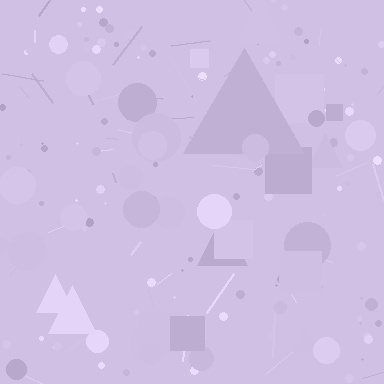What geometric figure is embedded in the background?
A triangle is embedded in the background.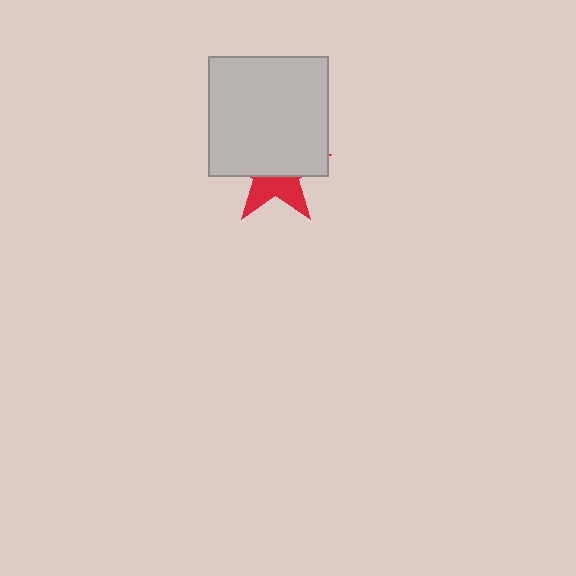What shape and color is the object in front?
The object in front is a light gray square.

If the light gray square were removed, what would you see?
You would see the complete red star.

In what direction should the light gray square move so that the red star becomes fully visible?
The light gray square should move up. That is the shortest direction to clear the overlap and leave the red star fully visible.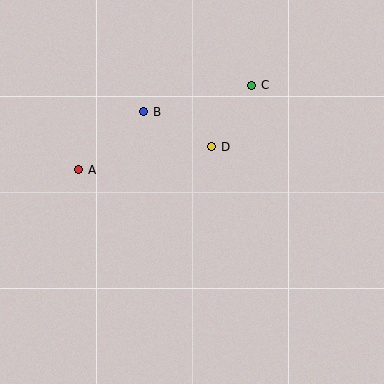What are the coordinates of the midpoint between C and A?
The midpoint between C and A is at (165, 127).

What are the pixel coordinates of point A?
Point A is at (79, 170).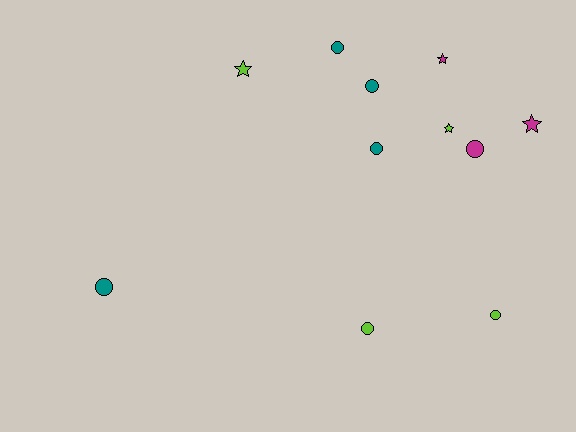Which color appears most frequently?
Teal, with 4 objects.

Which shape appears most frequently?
Circle, with 7 objects.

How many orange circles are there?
There are no orange circles.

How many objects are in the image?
There are 11 objects.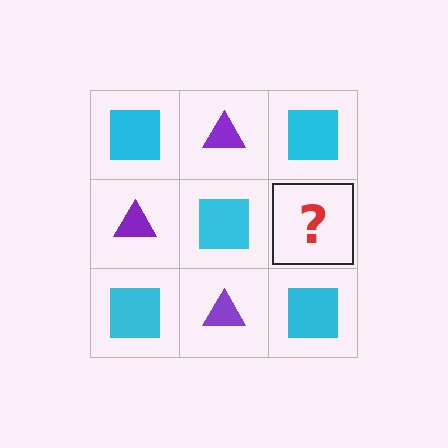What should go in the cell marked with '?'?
The missing cell should contain a purple triangle.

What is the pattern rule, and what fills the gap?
The rule is that it alternates cyan square and purple triangle in a checkerboard pattern. The gap should be filled with a purple triangle.